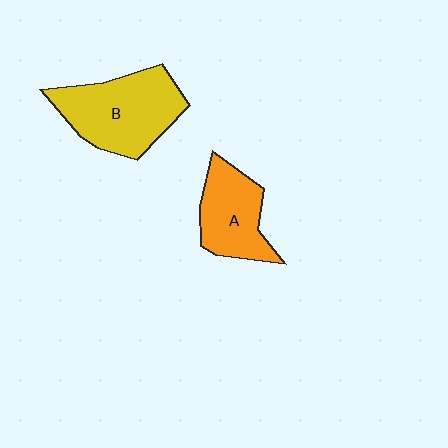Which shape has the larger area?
Shape B (yellow).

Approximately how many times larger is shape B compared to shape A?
Approximately 1.4 times.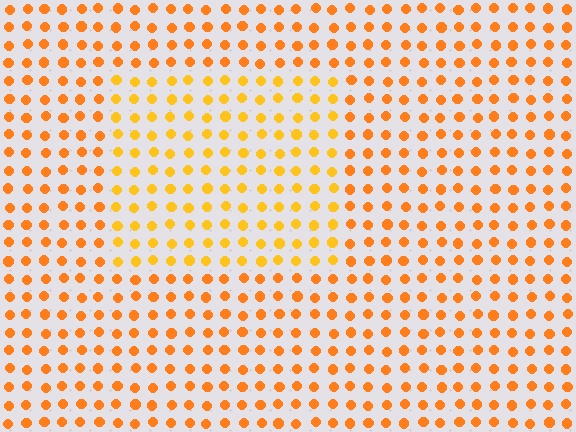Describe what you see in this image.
The image is filled with small orange elements in a uniform arrangement. A rectangle-shaped region is visible where the elements are tinted to a slightly different hue, forming a subtle color boundary.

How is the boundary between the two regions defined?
The boundary is defined purely by a slight shift in hue (about 19 degrees). Spacing, size, and orientation are identical on both sides.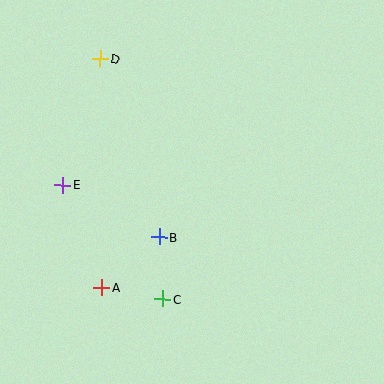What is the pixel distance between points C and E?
The distance between C and E is 152 pixels.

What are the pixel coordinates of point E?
Point E is at (63, 185).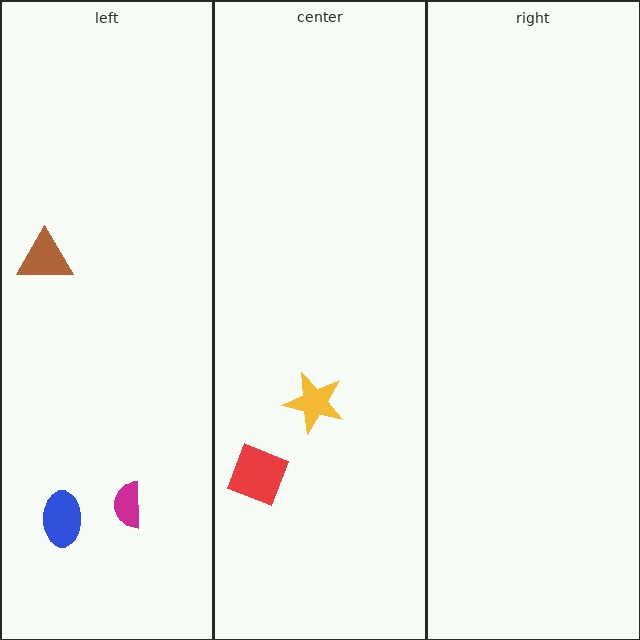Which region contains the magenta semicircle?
The left region.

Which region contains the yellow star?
The center region.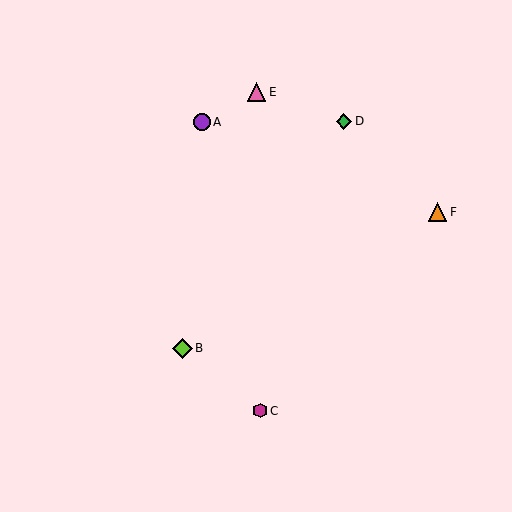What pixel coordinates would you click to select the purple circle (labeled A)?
Click at (202, 122) to select the purple circle A.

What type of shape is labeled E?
Shape E is a pink triangle.